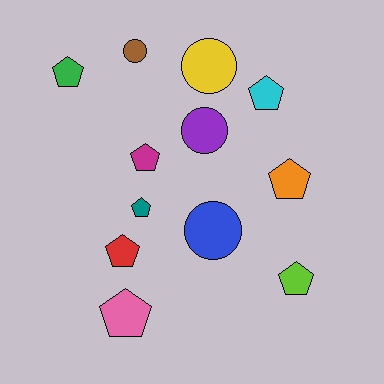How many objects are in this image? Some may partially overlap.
There are 12 objects.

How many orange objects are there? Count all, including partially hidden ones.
There is 1 orange object.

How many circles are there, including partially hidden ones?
There are 4 circles.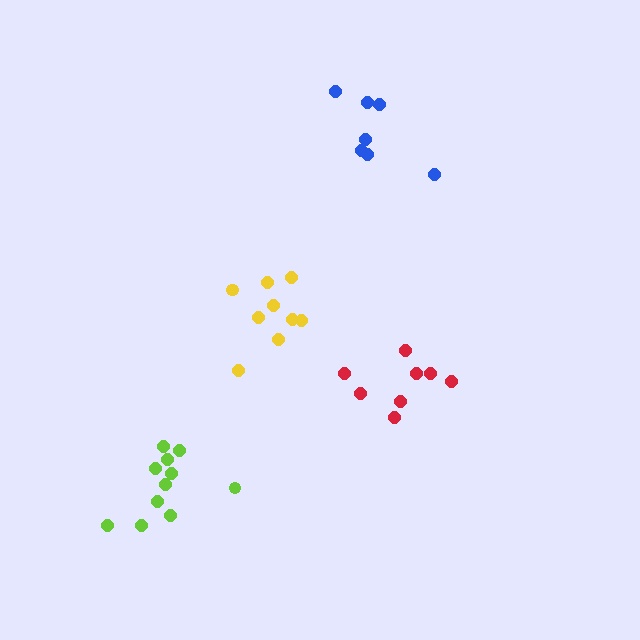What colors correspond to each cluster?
The clusters are colored: yellow, lime, blue, red.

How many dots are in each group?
Group 1: 9 dots, Group 2: 11 dots, Group 3: 7 dots, Group 4: 8 dots (35 total).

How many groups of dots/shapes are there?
There are 4 groups.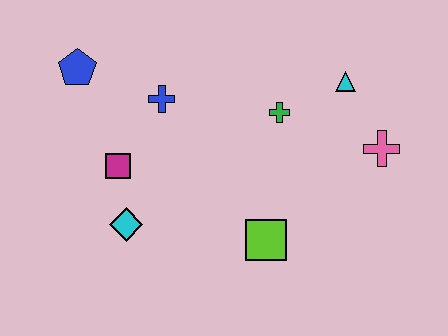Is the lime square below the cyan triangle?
Yes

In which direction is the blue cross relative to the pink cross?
The blue cross is to the left of the pink cross.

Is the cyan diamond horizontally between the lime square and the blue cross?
No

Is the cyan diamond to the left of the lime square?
Yes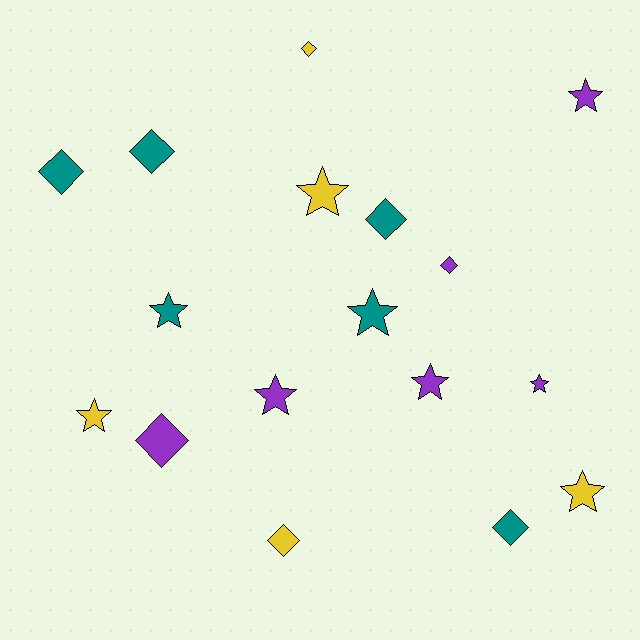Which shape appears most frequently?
Star, with 9 objects.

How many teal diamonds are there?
There are 4 teal diamonds.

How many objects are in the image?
There are 17 objects.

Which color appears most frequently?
Purple, with 6 objects.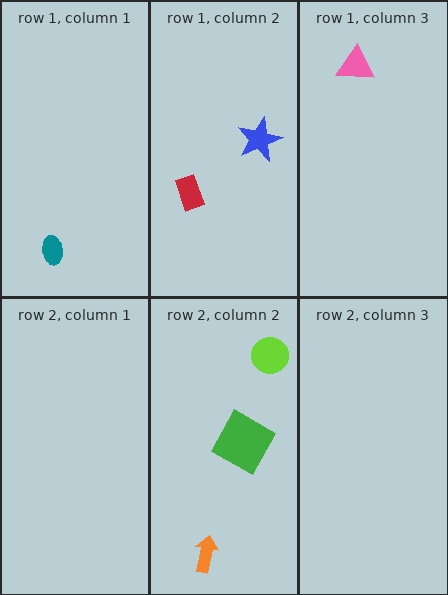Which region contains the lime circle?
The row 2, column 2 region.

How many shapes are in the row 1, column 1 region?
1.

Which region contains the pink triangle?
The row 1, column 3 region.